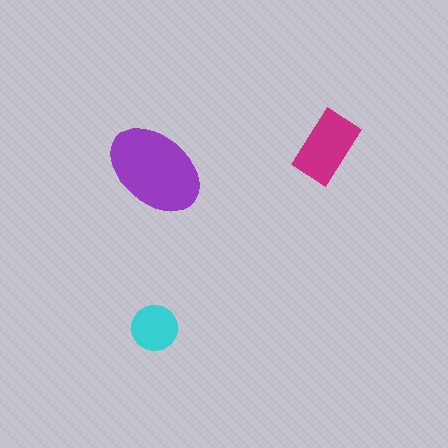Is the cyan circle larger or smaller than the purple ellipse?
Smaller.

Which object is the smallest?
The cyan circle.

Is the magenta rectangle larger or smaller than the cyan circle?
Larger.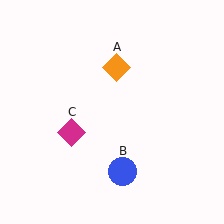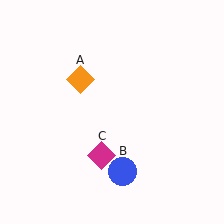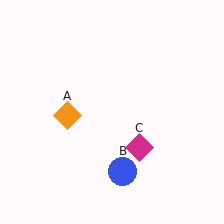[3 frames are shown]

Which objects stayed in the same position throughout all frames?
Blue circle (object B) remained stationary.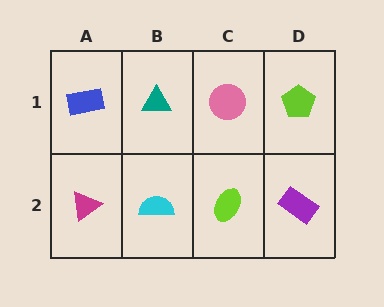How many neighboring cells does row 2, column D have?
2.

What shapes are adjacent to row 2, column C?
A pink circle (row 1, column C), a cyan semicircle (row 2, column B), a purple rectangle (row 2, column D).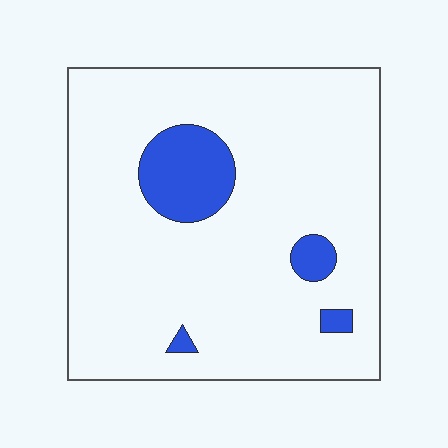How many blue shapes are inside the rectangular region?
4.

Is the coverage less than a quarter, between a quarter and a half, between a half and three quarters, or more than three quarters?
Less than a quarter.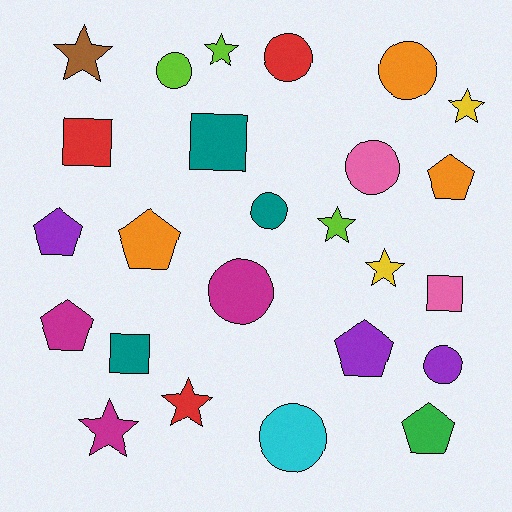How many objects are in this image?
There are 25 objects.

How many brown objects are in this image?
There is 1 brown object.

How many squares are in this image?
There are 4 squares.